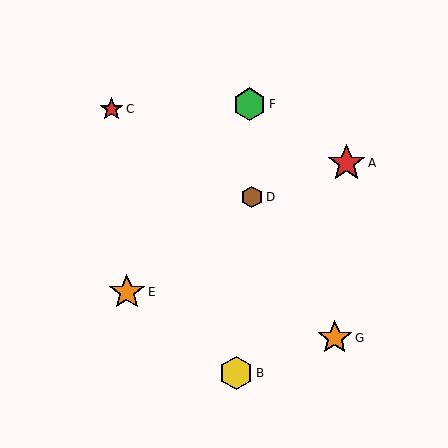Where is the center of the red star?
The center of the red star is at (346, 163).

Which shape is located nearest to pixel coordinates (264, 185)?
The brown hexagon (labeled D) at (252, 197) is nearest to that location.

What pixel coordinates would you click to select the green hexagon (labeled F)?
Click at (249, 104) to select the green hexagon F.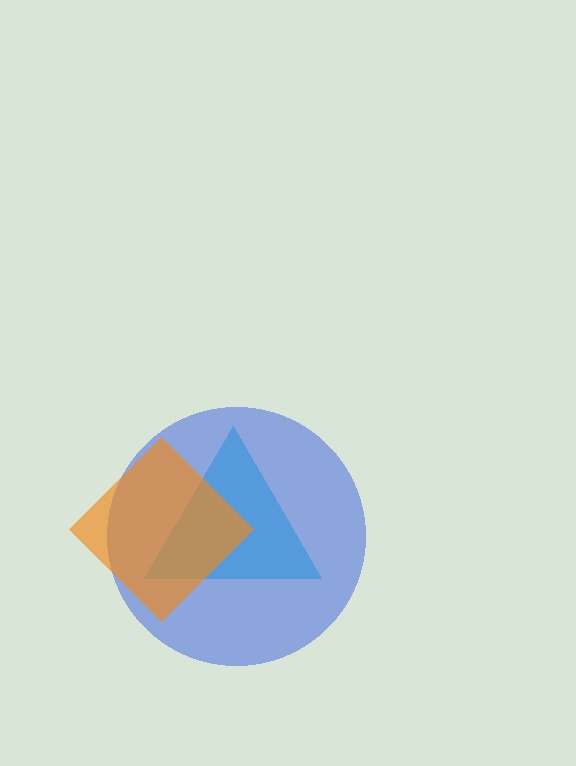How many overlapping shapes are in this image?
There are 3 overlapping shapes in the image.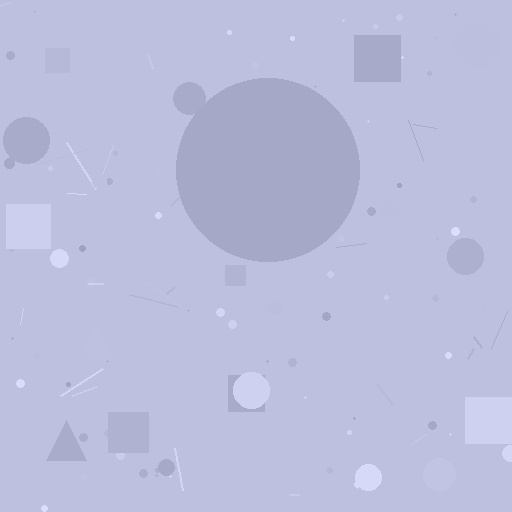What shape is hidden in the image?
A circle is hidden in the image.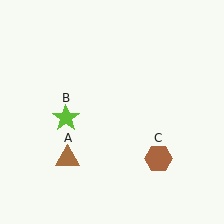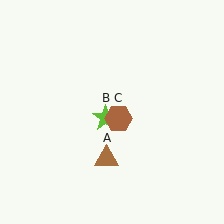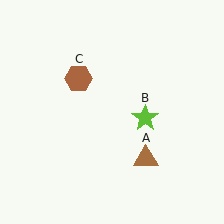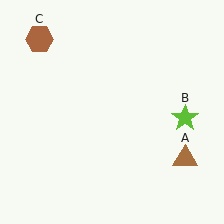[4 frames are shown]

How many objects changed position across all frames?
3 objects changed position: brown triangle (object A), lime star (object B), brown hexagon (object C).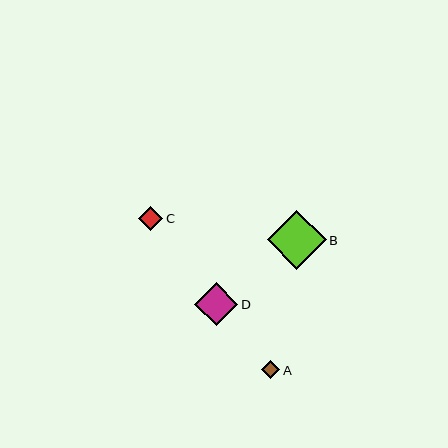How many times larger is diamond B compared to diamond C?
Diamond B is approximately 2.4 times the size of diamond C.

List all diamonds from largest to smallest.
From largest to smallest: B, D, C, A.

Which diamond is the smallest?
Diamond A is the smallest with a size of approximately 18 pixels.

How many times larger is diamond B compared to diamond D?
Diamond B is approximately 1.4 times the size of diamond D.